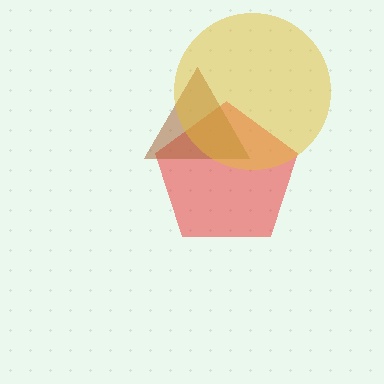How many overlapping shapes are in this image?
There are 3 overlapping shapes in the image.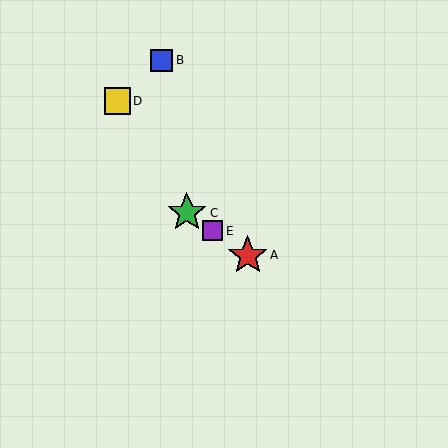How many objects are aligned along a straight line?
3 objects (A, C, E) are aligned along a straight line.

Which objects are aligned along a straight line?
Objects A, C, E are aligned along a straight line.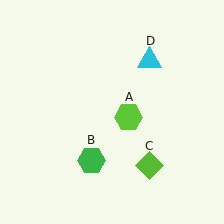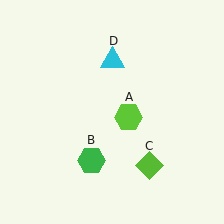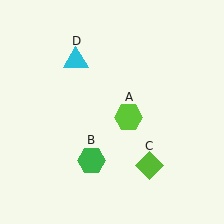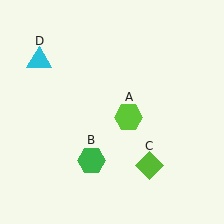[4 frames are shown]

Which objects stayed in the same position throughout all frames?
Lime hexagon (object A) and green hexagon (object B) and lime diamond (object C) remained stationary.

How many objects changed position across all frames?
1 object changed position: cyan triangle (object D).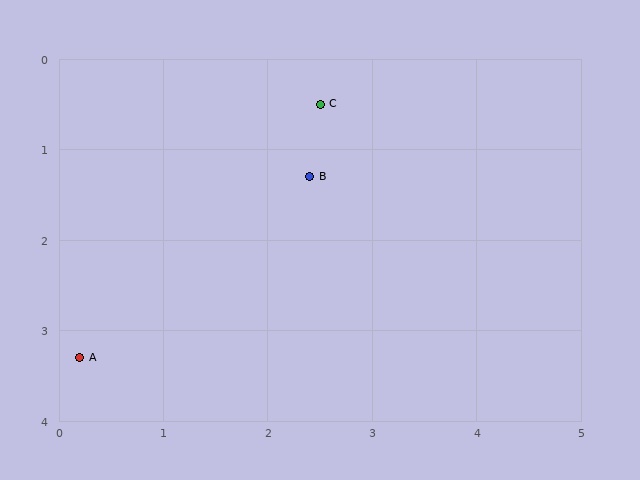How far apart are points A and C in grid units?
Points A and C are about 3.6 grid units apart.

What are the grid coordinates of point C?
Point C is at approximately (2.5, 0.5).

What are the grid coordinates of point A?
Point A is at approximately (0.2, 3.3).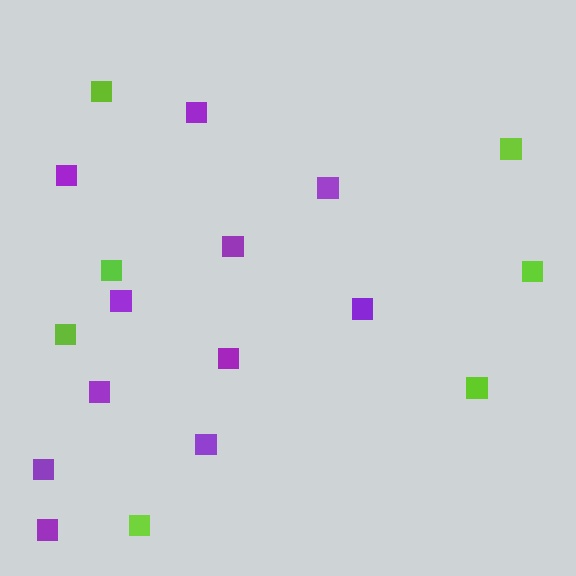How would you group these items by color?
There are 2 groups: one group of lime squares (7) and one group of purple squares (11).